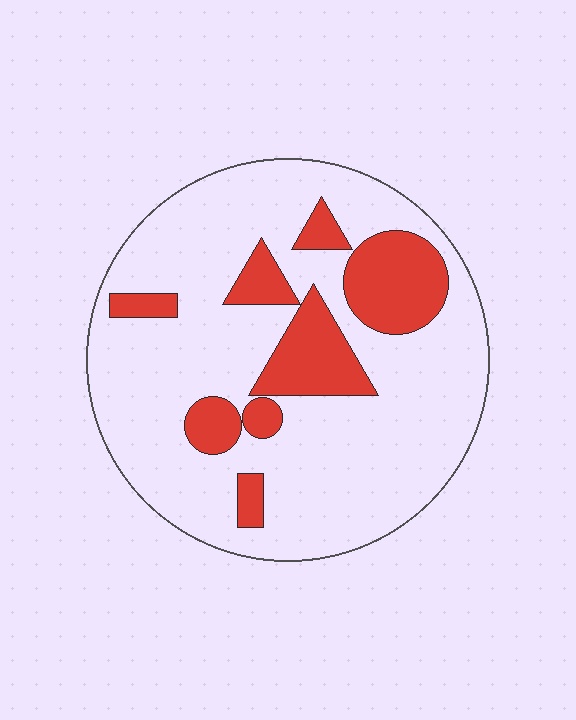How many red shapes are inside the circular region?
8.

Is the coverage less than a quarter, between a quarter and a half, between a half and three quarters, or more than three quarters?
Less than a quarter.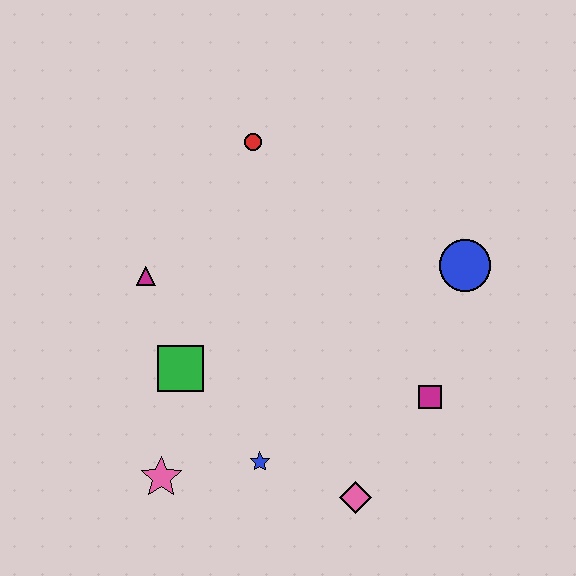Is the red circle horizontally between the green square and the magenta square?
Yes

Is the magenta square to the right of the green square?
Yes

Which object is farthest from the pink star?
The blue circle is farthest from the pink star.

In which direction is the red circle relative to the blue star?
The red circle is above the blue star.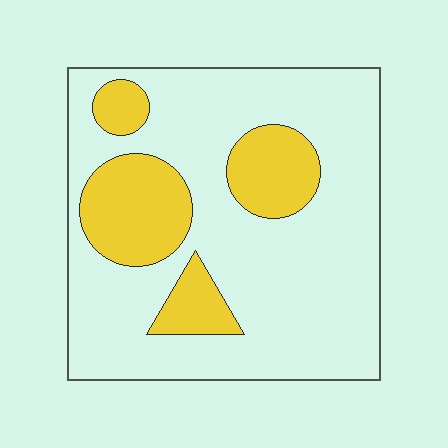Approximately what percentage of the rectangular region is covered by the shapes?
Approximately 25%.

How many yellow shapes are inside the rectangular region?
4.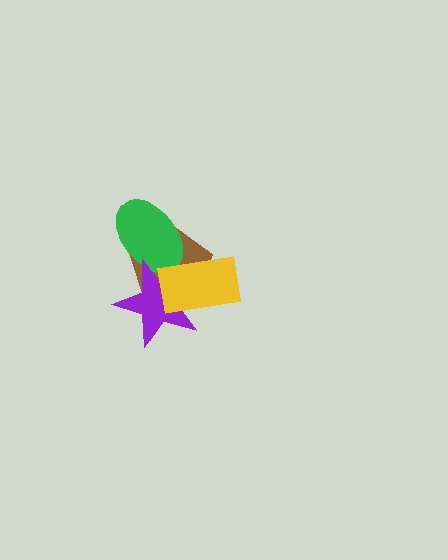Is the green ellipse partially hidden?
Yes, it is partially covered by another shape.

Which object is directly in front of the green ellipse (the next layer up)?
The purple star is directly in front of the green ellipse.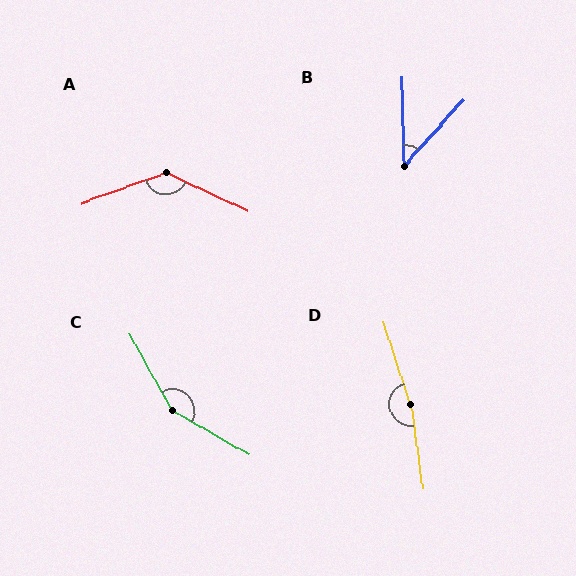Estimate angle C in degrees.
Approximately 149 degrees.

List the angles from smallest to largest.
B (44°), A (135°), C (149°), D (170°).